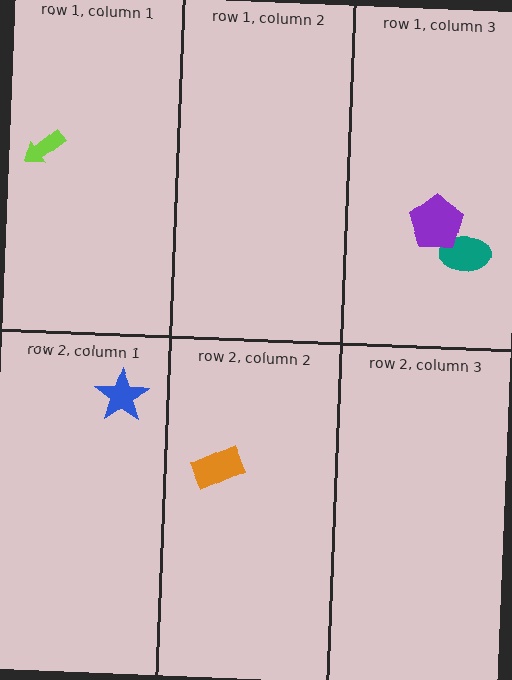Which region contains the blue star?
The row 2, column 1 region.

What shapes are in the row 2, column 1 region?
The blue star.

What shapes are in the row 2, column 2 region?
The orange rectangle.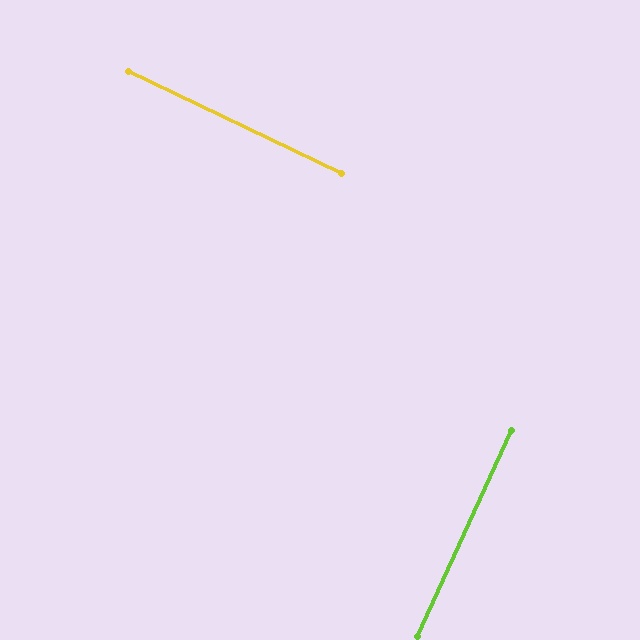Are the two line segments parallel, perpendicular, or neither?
Perpendicular — they meet at approximately 89°.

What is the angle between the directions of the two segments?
Approximately 89 degrees.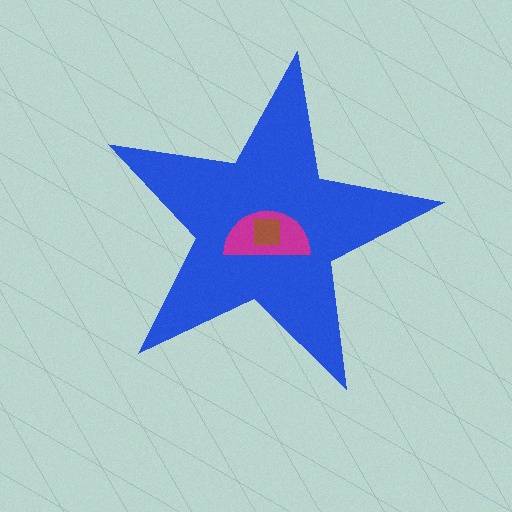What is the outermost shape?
The blue star.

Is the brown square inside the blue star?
Yes.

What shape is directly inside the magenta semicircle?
The brown square.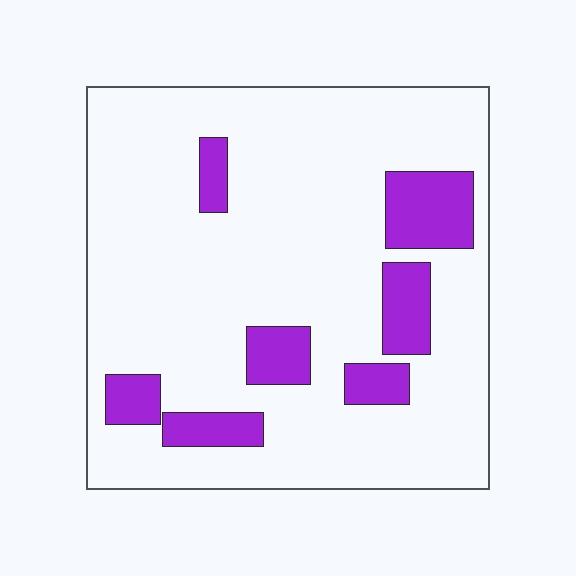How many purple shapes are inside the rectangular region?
7.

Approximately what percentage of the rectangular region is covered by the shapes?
Approximately 15%.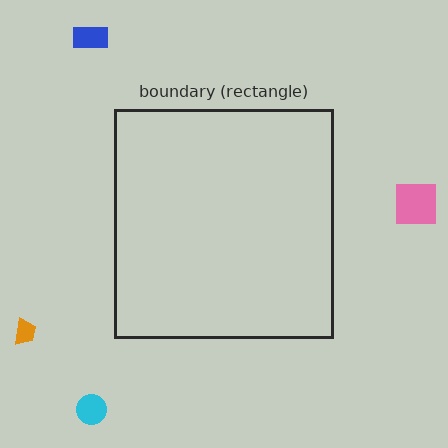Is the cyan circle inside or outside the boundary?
Outside.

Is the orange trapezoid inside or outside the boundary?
Outside.